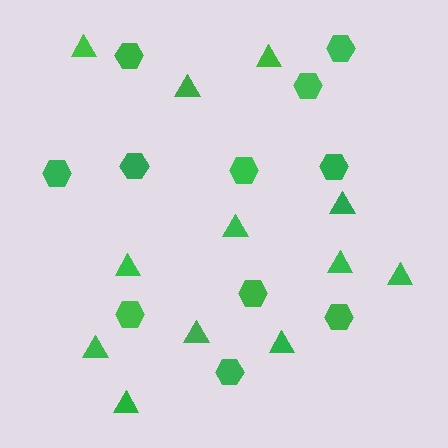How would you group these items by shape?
There are 2 groups: one group of triangles (12) and one group of hexagons (11).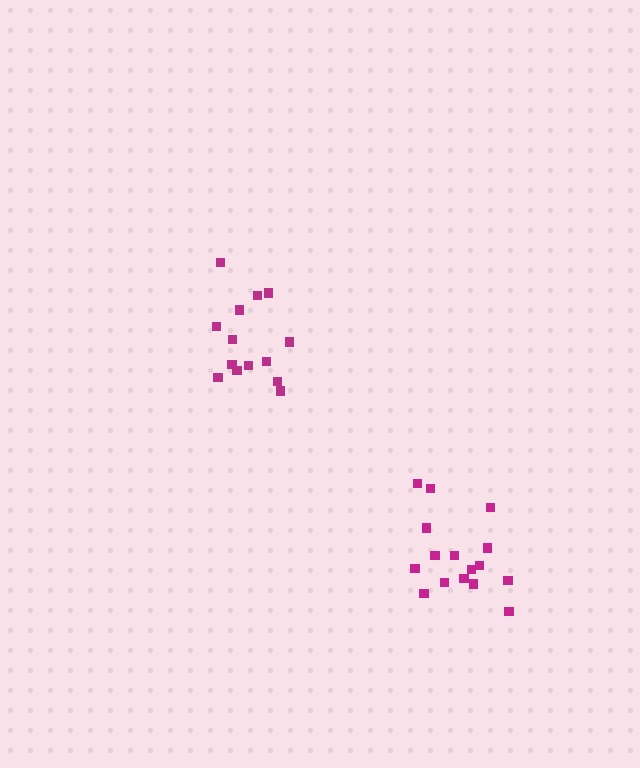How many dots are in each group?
Group 1: 14 dots, Group 2: 16 dots (30 total).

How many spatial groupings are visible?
There are 2 spatial groupings.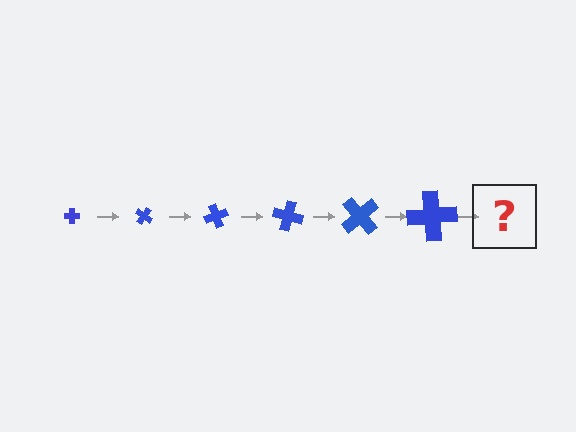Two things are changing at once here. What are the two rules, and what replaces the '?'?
The two rules are that the cross grows larger each step and it rotates 35 degrees each step. The '?' should be a cross, larger than the previous one and rotated 210 degrees from the start.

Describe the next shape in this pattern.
It should be a cross, larger than the previous one and rotated 210 degrees from the start.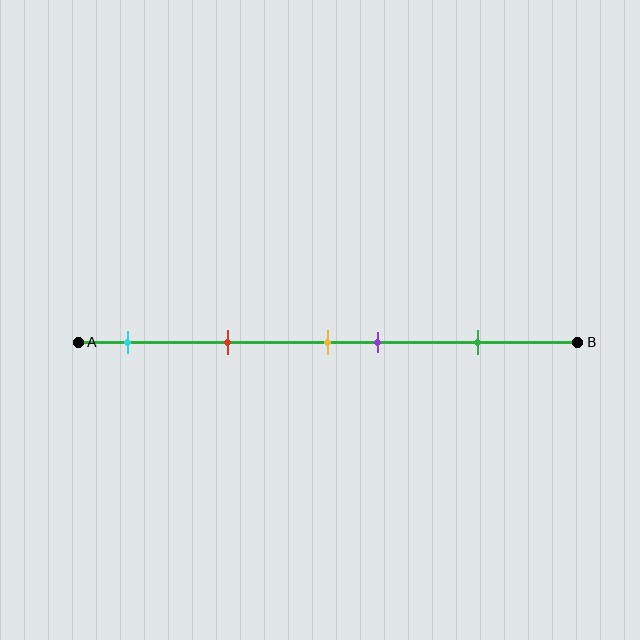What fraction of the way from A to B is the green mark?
The green mark is approximately 80% (0.8) of the way from A to B.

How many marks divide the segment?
There are 5 marks dividing the segment.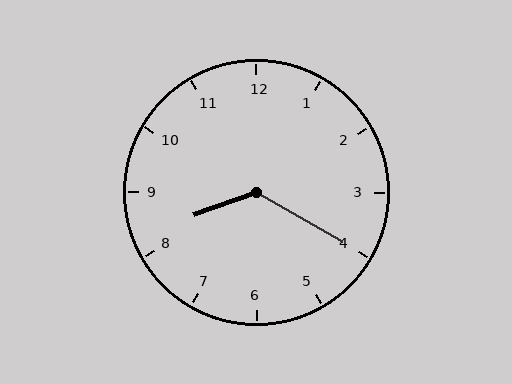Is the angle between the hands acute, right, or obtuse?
It is obtuse.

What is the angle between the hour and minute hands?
Approximately 130 degrees.